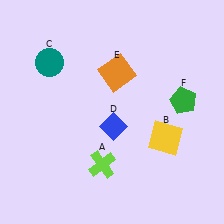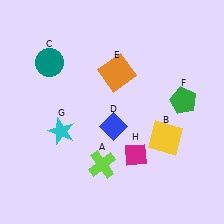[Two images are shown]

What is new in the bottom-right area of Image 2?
A magenta diamond (H) was added in the bottom-right area of Image 2.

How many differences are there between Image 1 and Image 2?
There are 2 differences between the two images.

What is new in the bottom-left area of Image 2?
A cyan star (G) was added in the bottom-left area of Image 2.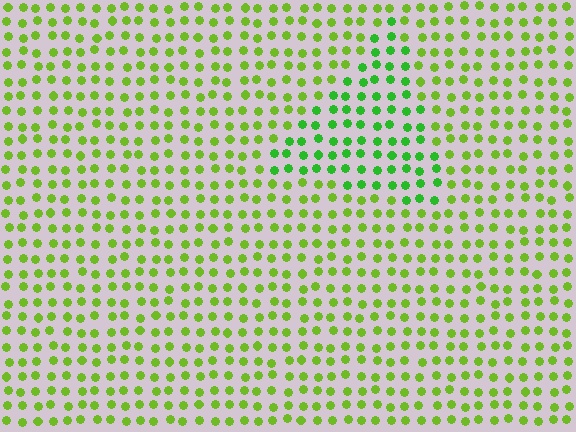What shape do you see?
I see a triangle.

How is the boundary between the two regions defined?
The boundary is defined purely by a slight shift in hue (about 29 degrees). Spacing, size, and orientation are identical on both sides.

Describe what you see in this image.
The image is filled with small lime elements in a uniform arrangement. A triangle-shaped region is visible where the elements are tinted to a slightly different hue, forming a subtle color boundary.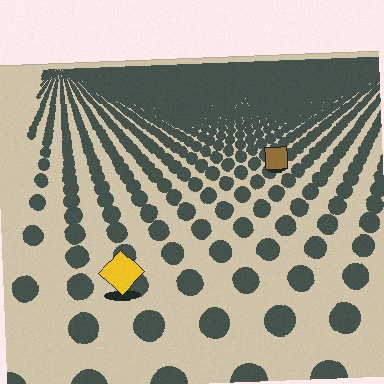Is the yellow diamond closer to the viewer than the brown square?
Yes. The yellow diamond is closer — you can tell from the texture gradient: the ground texture is coarser near it.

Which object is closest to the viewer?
The yellow diamond is closest. The texture marks near it are larger and more spread out.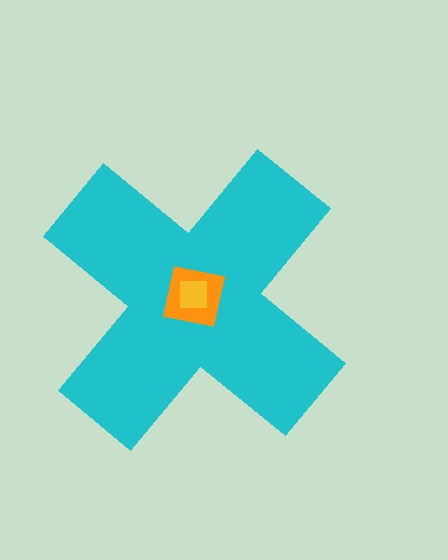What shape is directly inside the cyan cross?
The orange square.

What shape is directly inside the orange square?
The yellow square.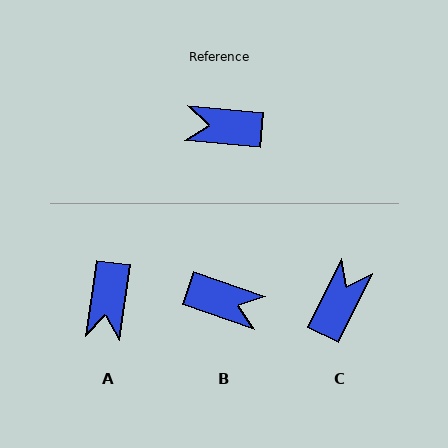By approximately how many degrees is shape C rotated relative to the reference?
Approximately 111 degrees clockwise.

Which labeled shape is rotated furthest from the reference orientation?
B, about 166 degrees away.